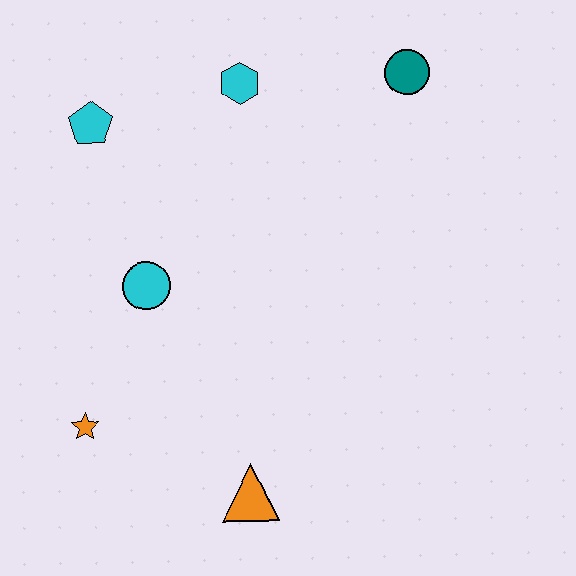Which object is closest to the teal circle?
The cyan hexagon is closest to the teal circle.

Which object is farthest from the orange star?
The teal circle is farthest from the orange star.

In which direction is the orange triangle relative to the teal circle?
The orange triangle is below the teal circle.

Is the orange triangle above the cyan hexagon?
No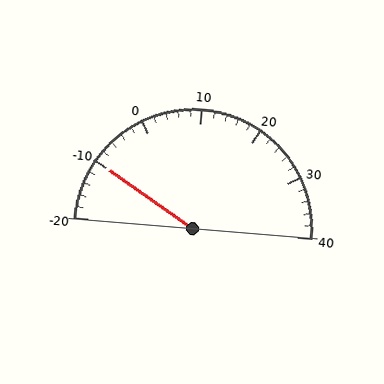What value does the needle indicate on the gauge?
The needle indicates approximately -10.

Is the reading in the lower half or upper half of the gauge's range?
The reading is in the lower half of the range (-20 to 40).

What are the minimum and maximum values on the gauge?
The gauge ranges from -20 to 40.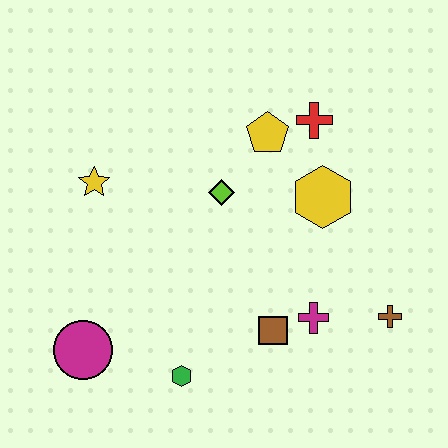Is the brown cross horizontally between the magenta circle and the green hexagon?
No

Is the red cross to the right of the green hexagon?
Yes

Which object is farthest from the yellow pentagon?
The magenta circle is farthest from the yellow pentagon.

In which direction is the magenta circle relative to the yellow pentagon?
The magenta circle is below the yellow pentagon.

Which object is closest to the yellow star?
The lime diamond is closest to the yellow star.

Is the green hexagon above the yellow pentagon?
No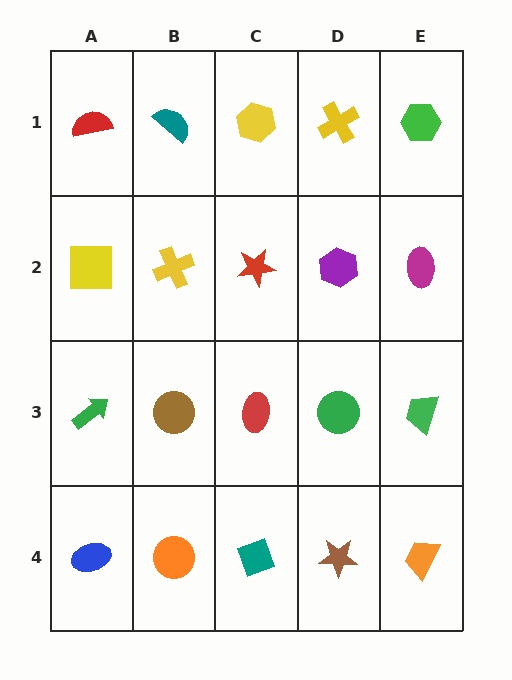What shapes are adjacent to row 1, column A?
A yellow square (row 2, column A), a teal semicircle (row 1, column B).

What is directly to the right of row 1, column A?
A teal semicircle.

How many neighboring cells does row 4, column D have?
3.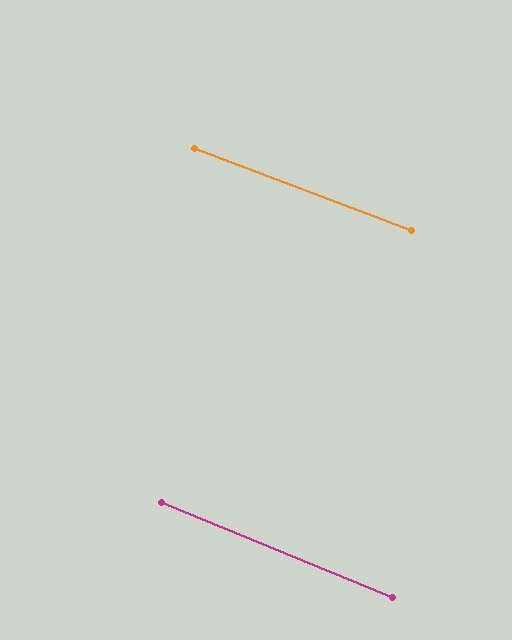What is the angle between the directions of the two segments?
Approximately 2 degrees.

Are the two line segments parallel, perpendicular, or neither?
Parallel — their directions differ by only 1.8°.